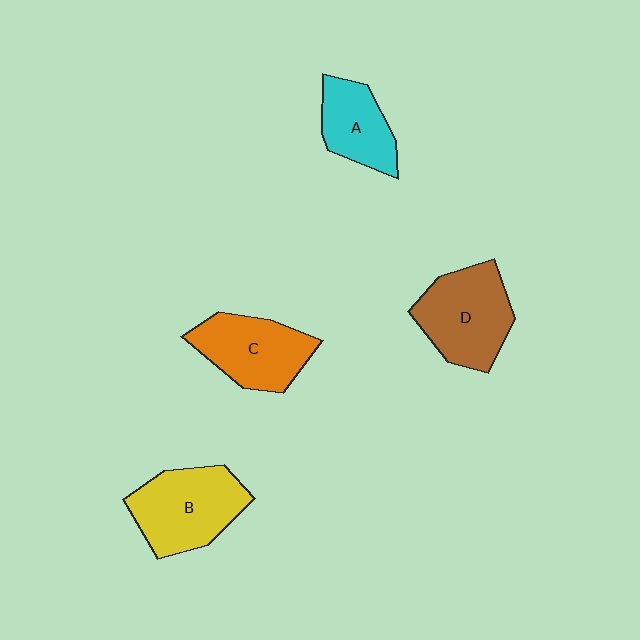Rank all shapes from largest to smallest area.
From largest to smallest: B (yellow), D (brown), C (orange), A (cyan).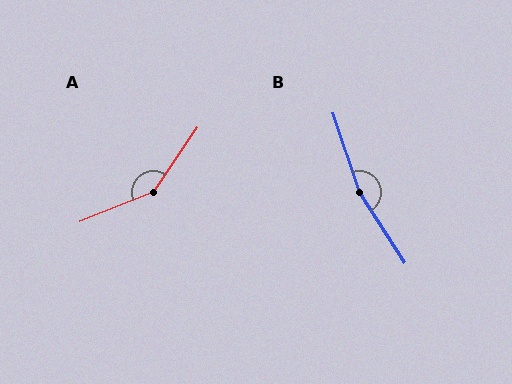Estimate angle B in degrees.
Approximately 166 degrees.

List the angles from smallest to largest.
A (146°), B (166°).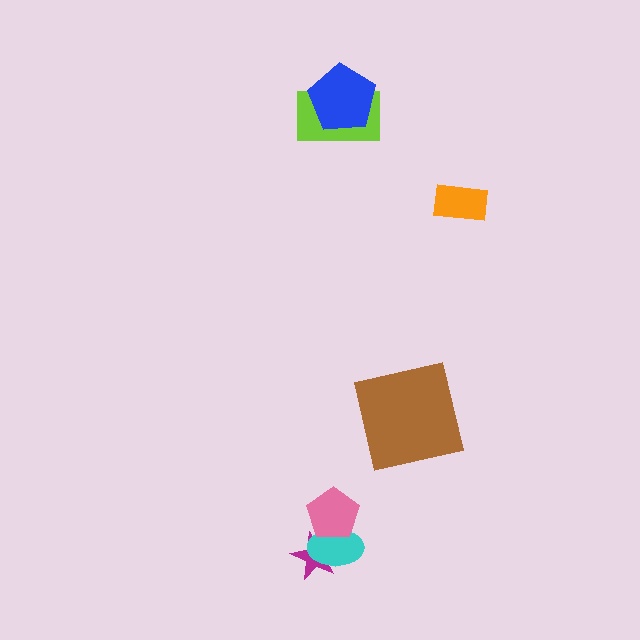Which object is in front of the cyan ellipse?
The pink pentagon is in front of the cyan ellipse.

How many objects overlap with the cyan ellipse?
2 objects overlap with the cyan ellipse.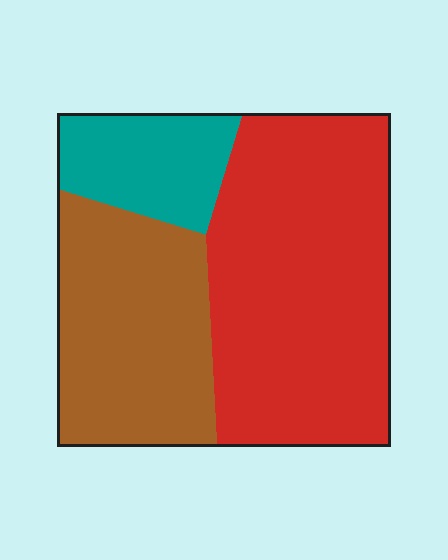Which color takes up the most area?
Red, at roughly 50%.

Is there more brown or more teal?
Brown.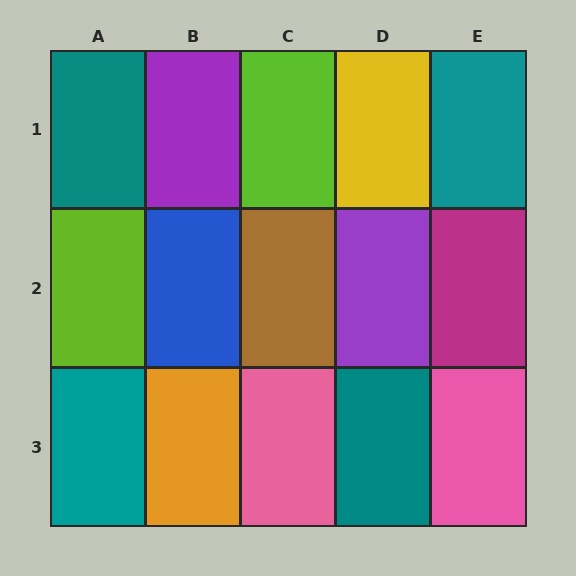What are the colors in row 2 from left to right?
Lime, blue, brown, purple, magenta.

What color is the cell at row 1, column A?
Teal.